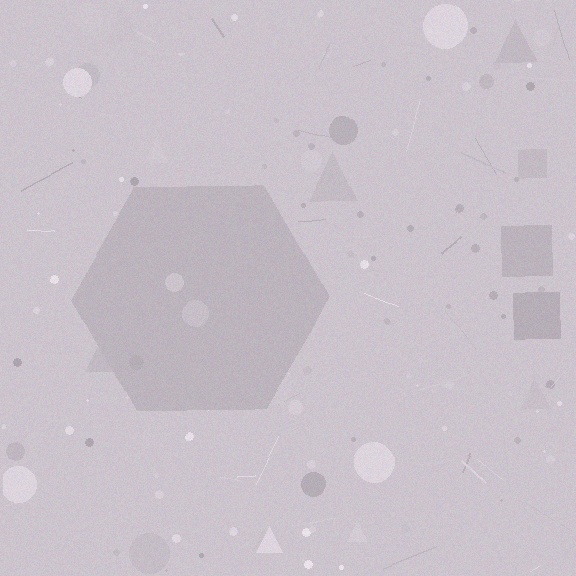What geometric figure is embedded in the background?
A hexagon is embedded in the background.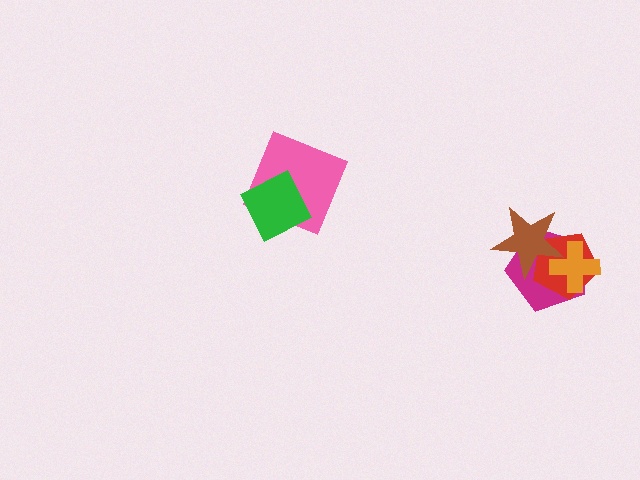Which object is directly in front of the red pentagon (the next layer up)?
The orange cross is directly in front of the red pentagon.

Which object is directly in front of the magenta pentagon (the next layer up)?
The red pentagon is directly in front of the magenta pentagon.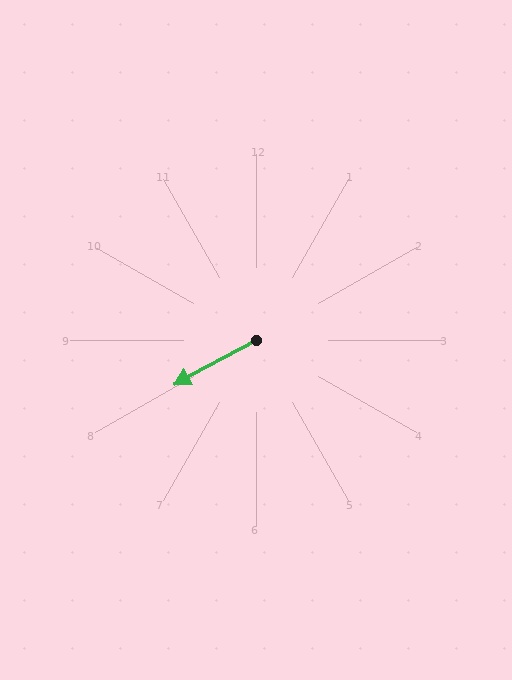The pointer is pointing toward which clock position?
Roughly 8 o'clock.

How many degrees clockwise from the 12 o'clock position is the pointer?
Approximately 241 degrees.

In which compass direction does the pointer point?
Southwest.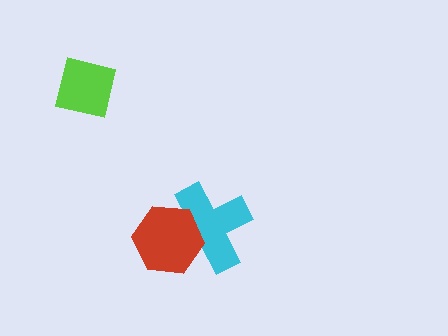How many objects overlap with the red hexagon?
1 object overlaps with the red hexagon.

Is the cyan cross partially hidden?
Yes, it is partially covered by another shape.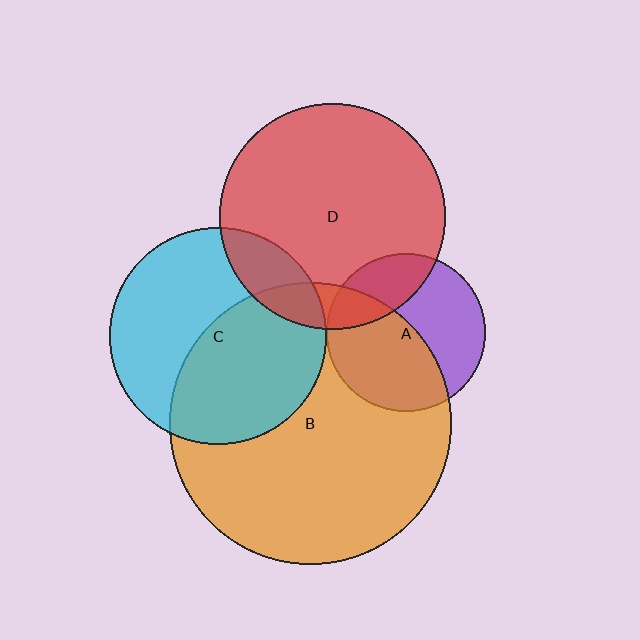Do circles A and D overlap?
Yes.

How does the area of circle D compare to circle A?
Approximately 2.0 times.